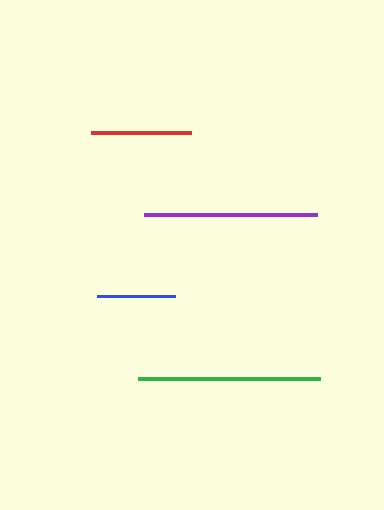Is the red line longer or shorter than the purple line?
The purple line is longer than the red line.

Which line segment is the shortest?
The blue line is the shortest at approximately 78 pixels.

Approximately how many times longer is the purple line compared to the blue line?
The purple line is approximately 2.2 times the length of the blue line.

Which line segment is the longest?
The green line is the longest at approximately 182 pixels.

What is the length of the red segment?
The red segment is approximately 100 pixels long.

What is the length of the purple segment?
The purple segment is approximately 173 pixels long.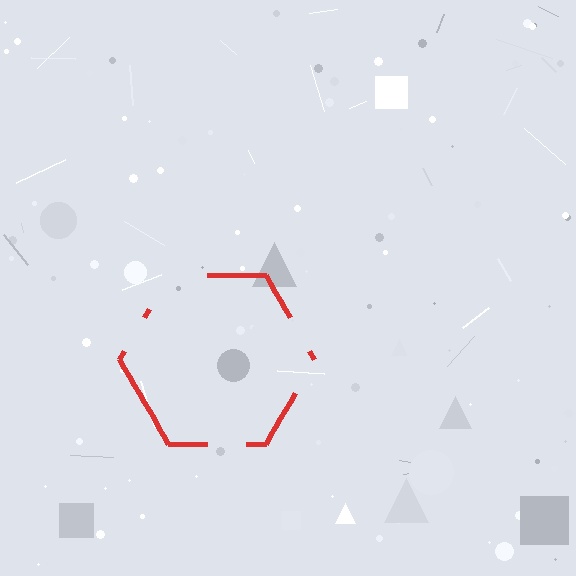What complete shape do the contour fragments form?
The contour fragments form a hexagon.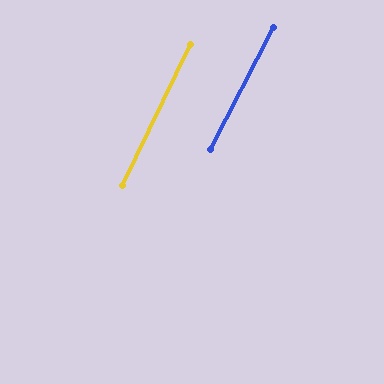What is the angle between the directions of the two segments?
Approximately 2 degrees.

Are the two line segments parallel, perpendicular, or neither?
Parallel — their directions differ by only 1.6°.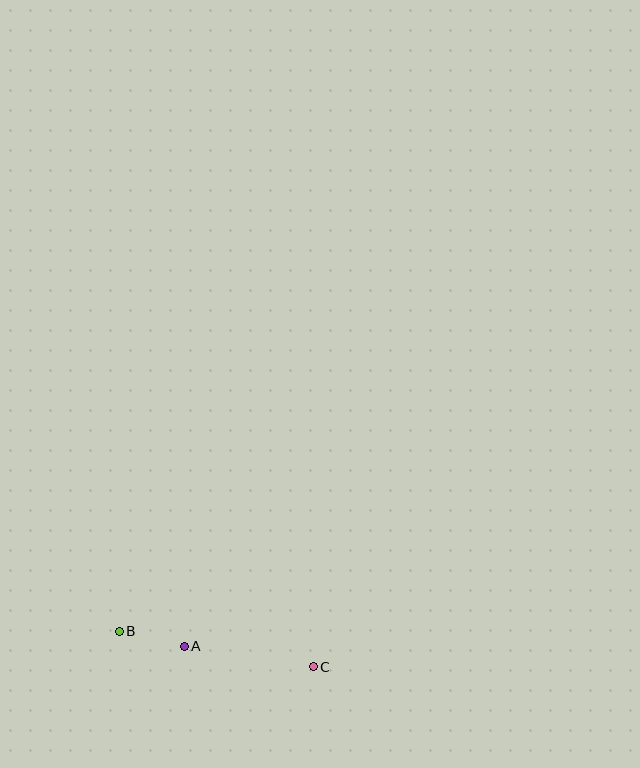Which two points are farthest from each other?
Points B and C are farthest from each other.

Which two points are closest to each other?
Points A and B are closest to each other.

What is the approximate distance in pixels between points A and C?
The distance between A and C is approximately 131 pixels.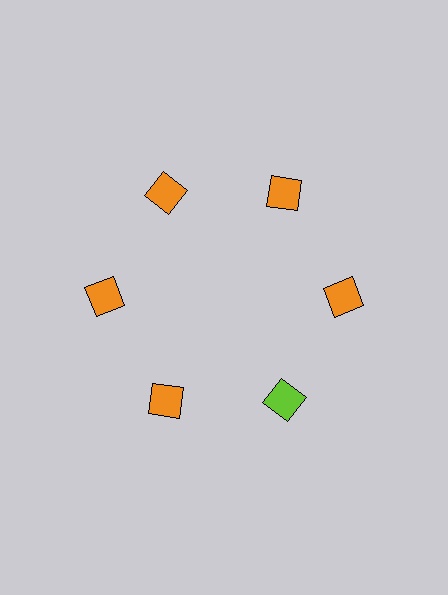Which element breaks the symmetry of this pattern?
The lime diamond at roughly the 5 o'clock position breaks the symmetry. All other shapes are orange diamonds.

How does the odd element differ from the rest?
It has a different color: lime instead of orange.